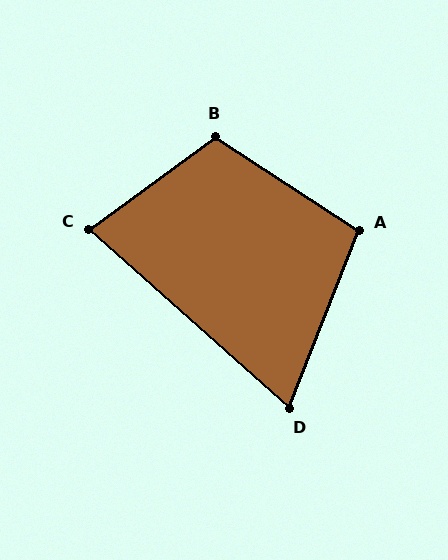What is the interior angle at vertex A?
Approximately 102 degrees (obtuse).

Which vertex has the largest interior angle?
B, at approximately 110 degrees.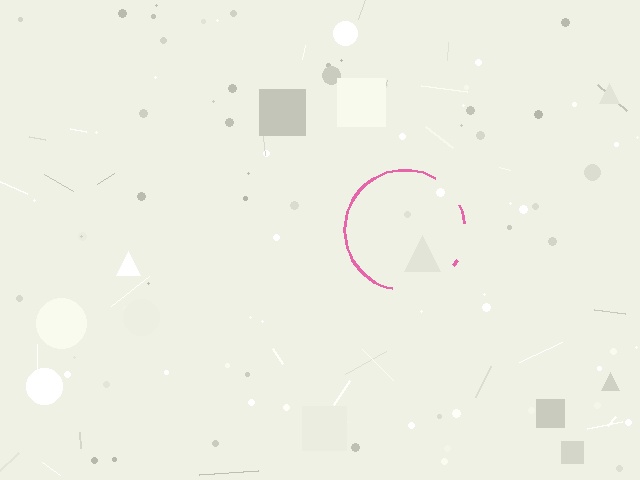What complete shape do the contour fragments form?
The contour fragments form a circle.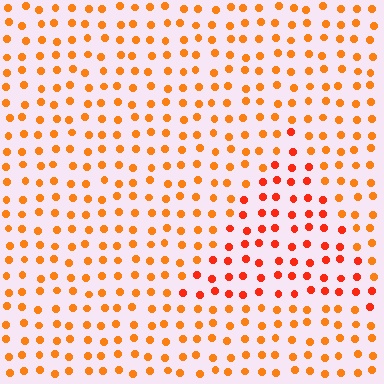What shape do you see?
I see a triangle.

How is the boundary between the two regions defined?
The boundary is defined purely by a slight shift in hue (about 23 degrees). Spacing, size, and orientation are identical on both sides.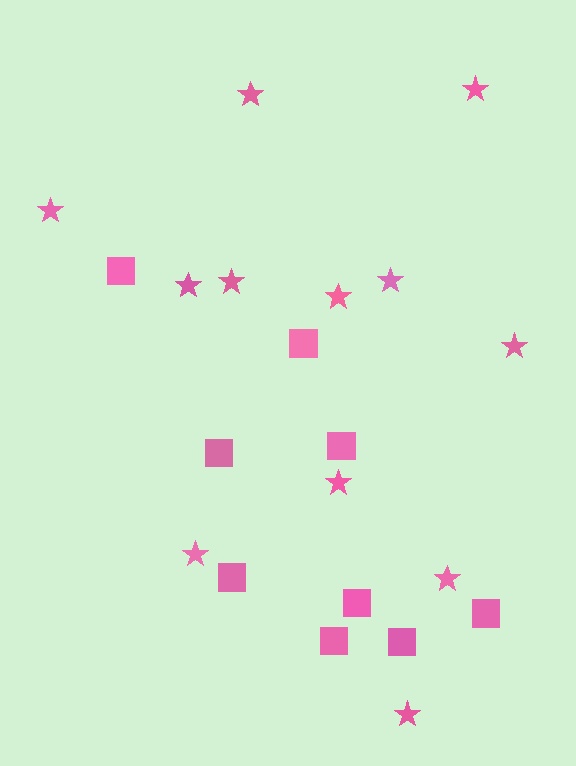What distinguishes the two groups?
There are 2 groups: one group of squares (9) and one group of stars (12).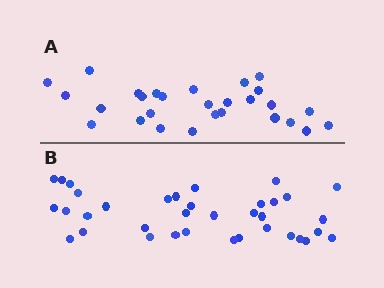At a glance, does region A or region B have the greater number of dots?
Region B (the bottom region) has more dots.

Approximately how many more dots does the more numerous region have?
Region B has roughly 8 or so more dots than region A.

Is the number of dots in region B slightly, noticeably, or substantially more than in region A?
Region B has noticeably more, but not dramatically so. The ratio is roughly 1.3 to 1.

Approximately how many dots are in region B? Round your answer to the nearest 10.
About 40 dots. (The exact count is 36, which rounds to 40.)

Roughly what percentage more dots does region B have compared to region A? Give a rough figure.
About 30% more.